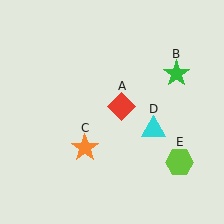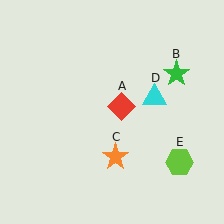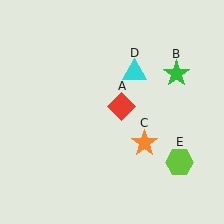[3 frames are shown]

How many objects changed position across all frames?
2 objects changed position: orange star (object C), cyan triangle (object D).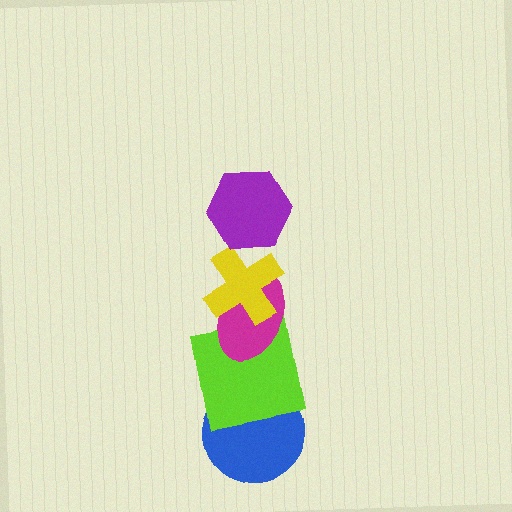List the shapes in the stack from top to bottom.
From top to bottom: the purple hexagon, the yellow cross, the magenta ellipse, the lime square, the blue circle.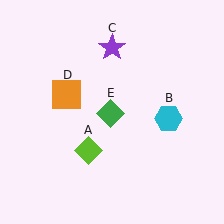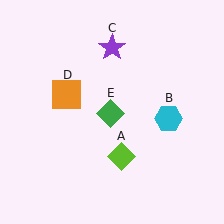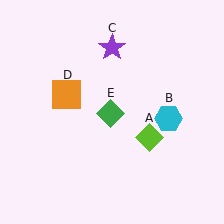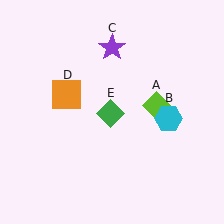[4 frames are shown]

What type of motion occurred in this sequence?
The lime diamond (object A) rotated counterclockwise around the center of the scene.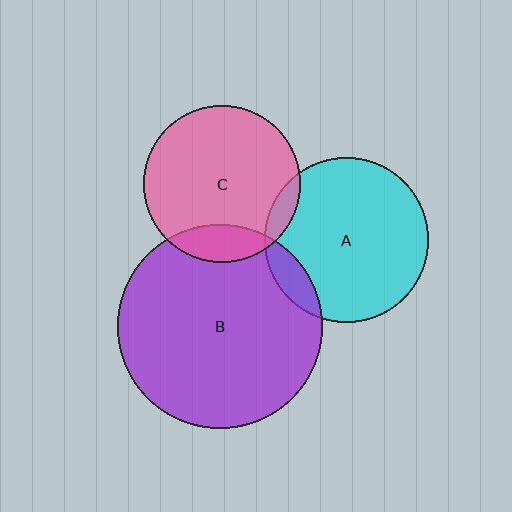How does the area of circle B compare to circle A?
Approximately 1.5 times.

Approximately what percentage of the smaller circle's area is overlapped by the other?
Approximately 10%.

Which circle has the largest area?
Circle B (purple).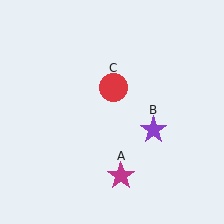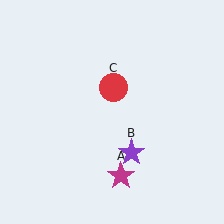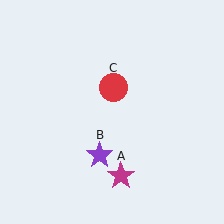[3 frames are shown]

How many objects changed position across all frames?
1 object changed position: purple star (object B).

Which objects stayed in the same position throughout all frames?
Magenta star (object A) and red circle (object C) remained stationary.